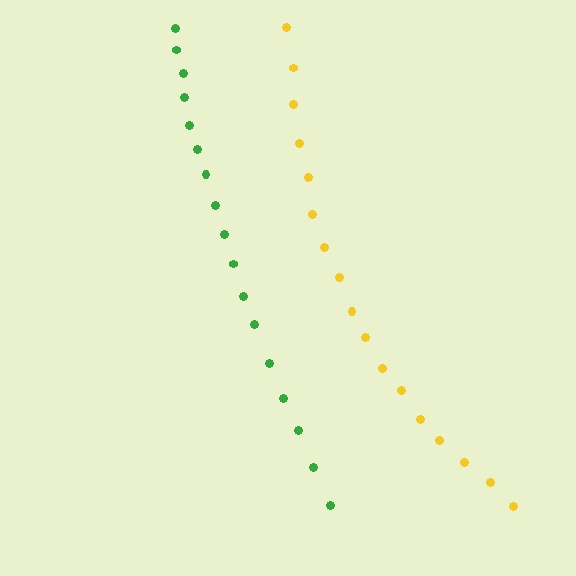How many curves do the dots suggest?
There are 2 distinct paths.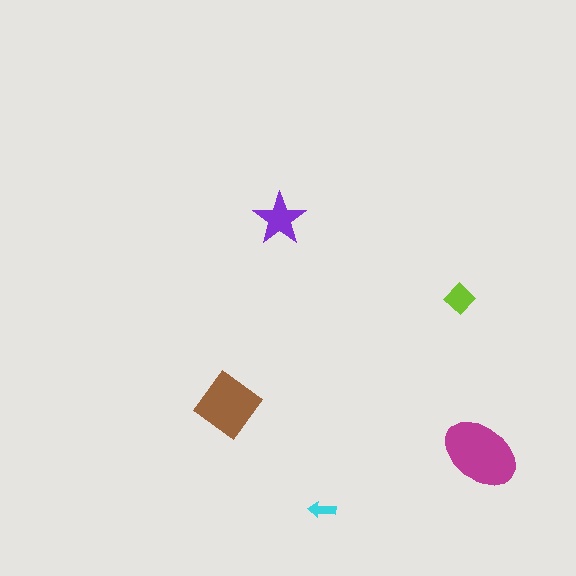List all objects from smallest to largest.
The cyan arrow, the lime diamond, the purple star, the brown diamond, the magenta ellipse.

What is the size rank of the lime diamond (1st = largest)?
4th.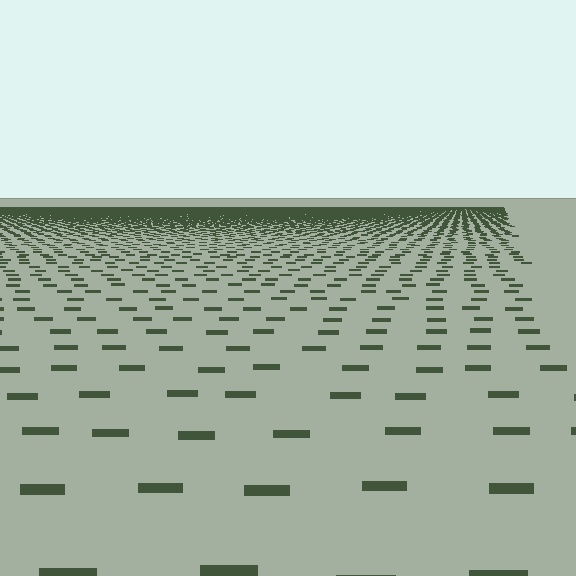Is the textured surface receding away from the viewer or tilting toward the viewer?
The surface is receding away from the viewer. Texture elements get smaller and denser toward the top.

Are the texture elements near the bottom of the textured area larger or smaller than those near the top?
Larger. Near the bottom, elements are closer to the viewer and appear at a bigger on-screen size.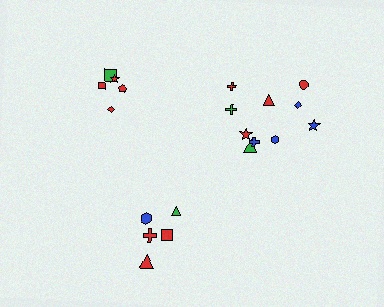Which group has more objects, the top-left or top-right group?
The top-right group.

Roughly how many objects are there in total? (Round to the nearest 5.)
Roughly 20 objects in total.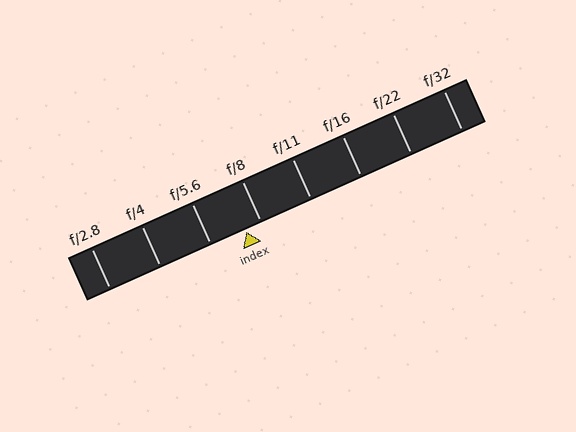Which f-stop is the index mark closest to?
The index mark is closest to f/8.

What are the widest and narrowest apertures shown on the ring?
The widest aperture shown is f/2.8 and the narrowest is f/32.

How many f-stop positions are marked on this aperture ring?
There are 8 f-stop positions marked.